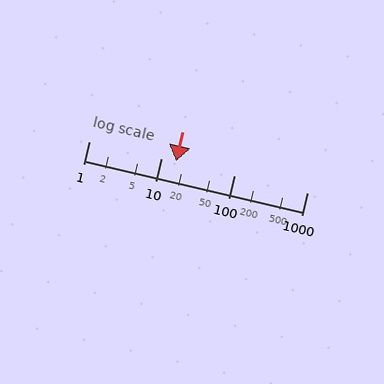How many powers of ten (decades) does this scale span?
The scale spans 3 decades, from 1 to 1000.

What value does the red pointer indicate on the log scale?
The pointer indicates approximately 16.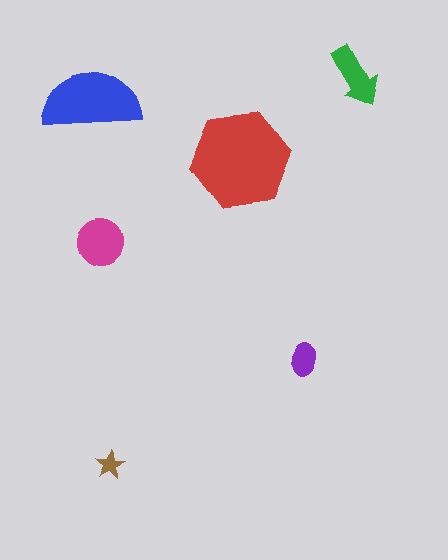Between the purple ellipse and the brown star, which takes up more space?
The purple ellipse.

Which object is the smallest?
The brown star.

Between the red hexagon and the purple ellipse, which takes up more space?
The red hexagon.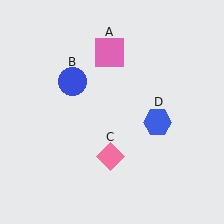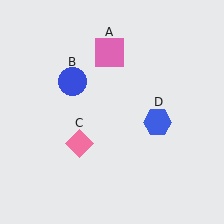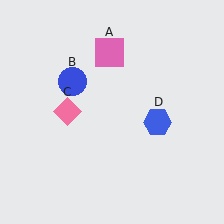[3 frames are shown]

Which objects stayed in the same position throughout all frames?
Pink square (object A) and blue circle (object B) and blue hexagon (object D) remained stationary.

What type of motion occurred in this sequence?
The pink diamond (object C) rotated clockwise around the center of the scene.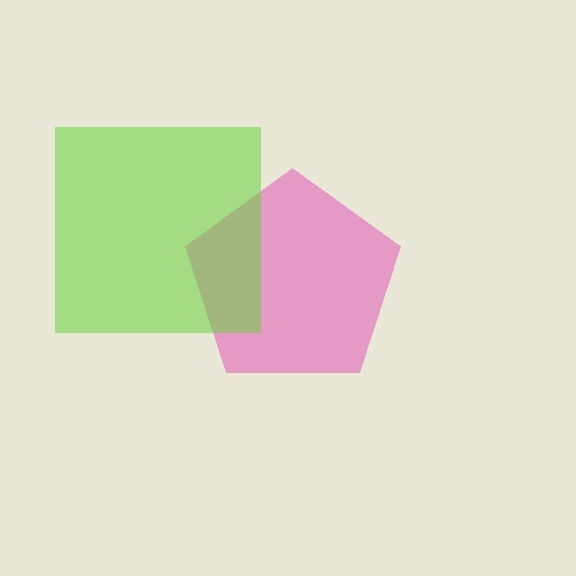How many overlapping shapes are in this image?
There are 2 overlapping shapes in the image.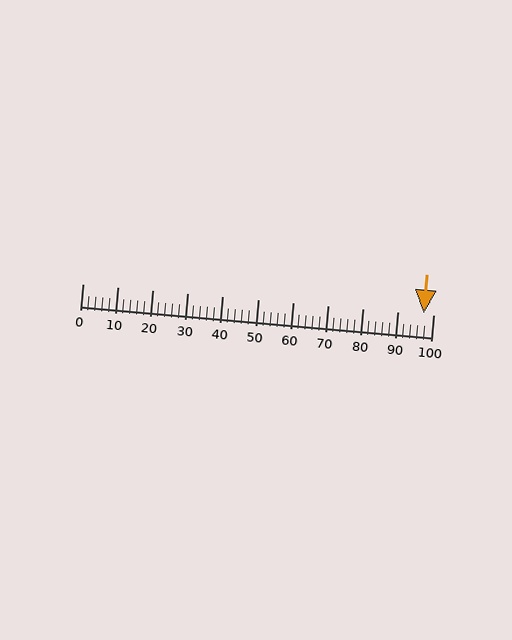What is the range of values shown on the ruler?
The ruler shows values from 0 to 100.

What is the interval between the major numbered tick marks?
The major tick marks are spaced 10 units apart.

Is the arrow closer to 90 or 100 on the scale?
The arrow is closer to 100.